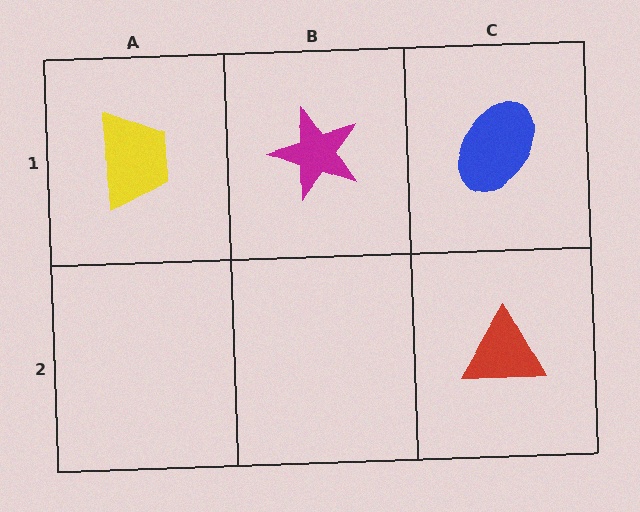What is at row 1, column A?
A yellow trapezoid.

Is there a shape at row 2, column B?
No, that cell is empty.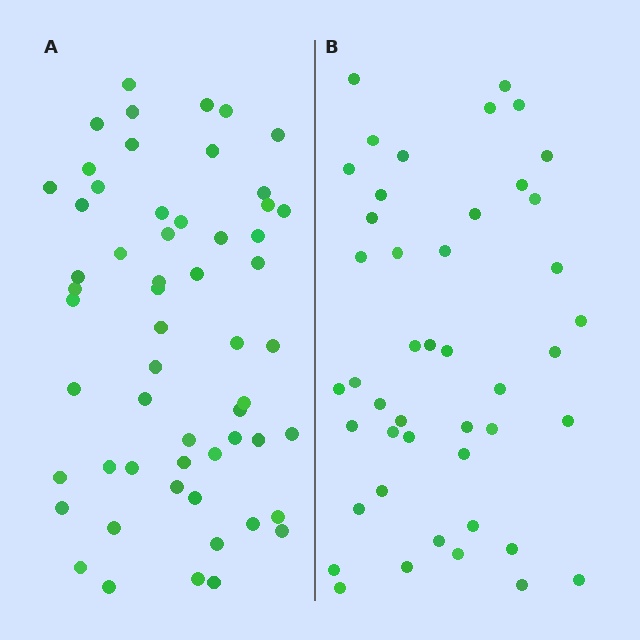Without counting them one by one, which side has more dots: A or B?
Region A (the left region) has more dots.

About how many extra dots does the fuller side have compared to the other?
Region A has roughly 12 or so more dots than region B.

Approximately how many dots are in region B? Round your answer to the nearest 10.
About 40 dots. (The exact count is 45, which rounds to 40.)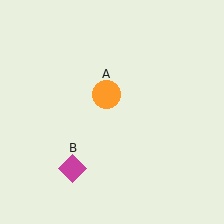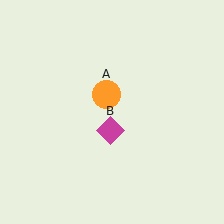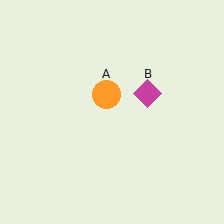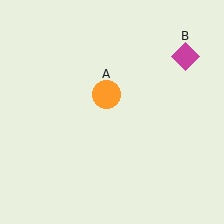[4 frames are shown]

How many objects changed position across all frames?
1 object changed position: magenta diamond (object B).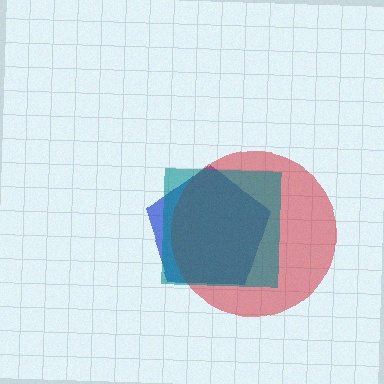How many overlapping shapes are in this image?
There are 3 overlapping shapes in the image.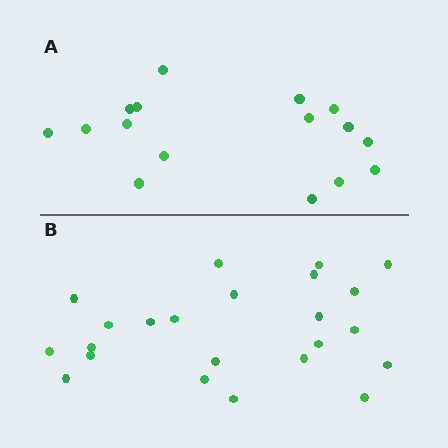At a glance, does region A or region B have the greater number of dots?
Region B (the bottom region) has more dots.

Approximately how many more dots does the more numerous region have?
Region B has roughly 8 or so more dots than region A.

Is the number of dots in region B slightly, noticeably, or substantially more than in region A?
Region B has noticeably more, but not dramatically so. The ratio is roughly 1.4 to 1.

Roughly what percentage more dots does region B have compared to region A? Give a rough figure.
About 45% more.